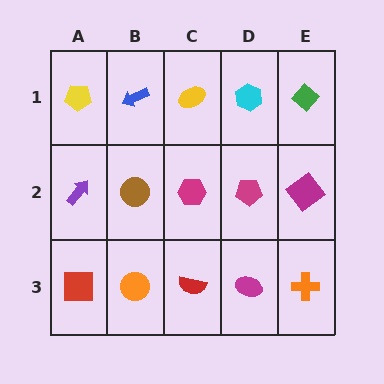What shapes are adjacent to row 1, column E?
A magenta diamond (row 2, column E), a cyan hexagon (row 1, column D).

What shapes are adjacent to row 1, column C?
A magenta hexagon (row 2, column C), a blue arrow (row 1, column B), a cyan hexagon (row 1, column D).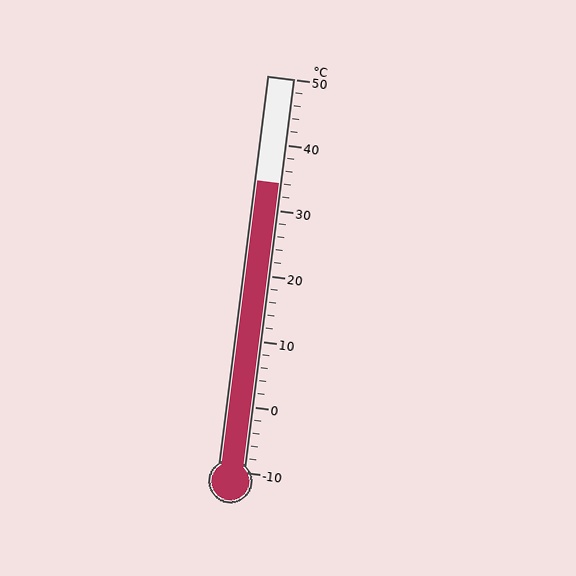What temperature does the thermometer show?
The thermometer shows approximately 34°C.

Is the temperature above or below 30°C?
The temperature is above 30°C.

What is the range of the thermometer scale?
The thermometer scale ranges from -10°C to 50°C.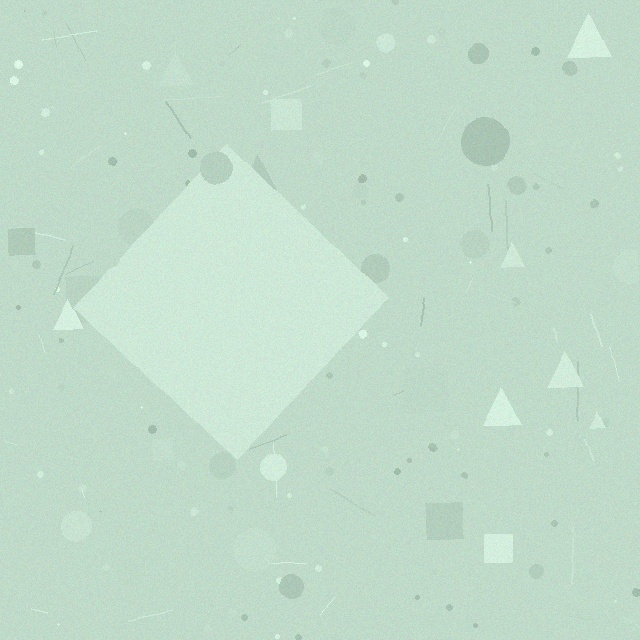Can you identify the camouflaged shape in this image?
The camouflaged shape is a diamond.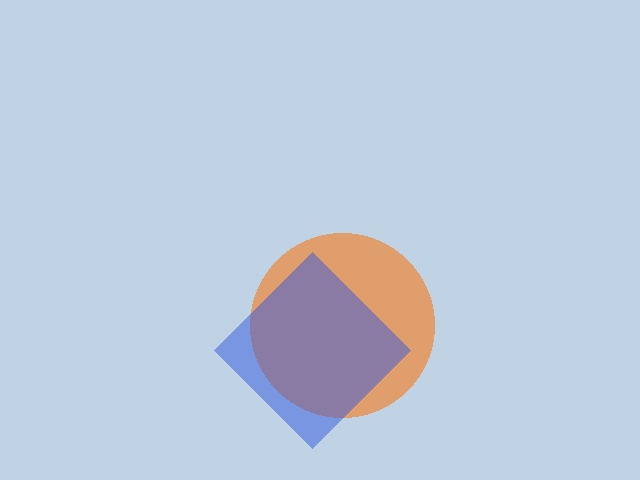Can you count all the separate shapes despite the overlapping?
Yes, there are 2 separate shapes.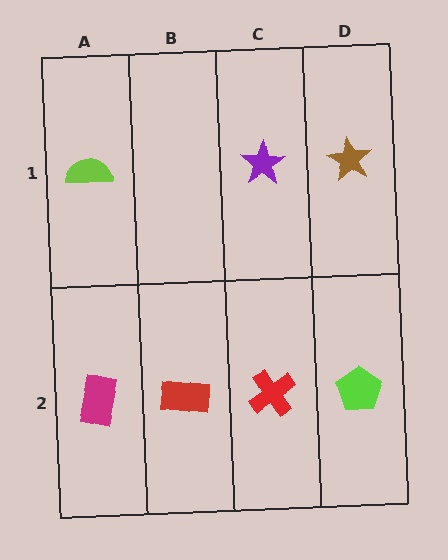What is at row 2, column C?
A red cross.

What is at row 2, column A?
A magenta rectangle.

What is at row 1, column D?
A brown star.